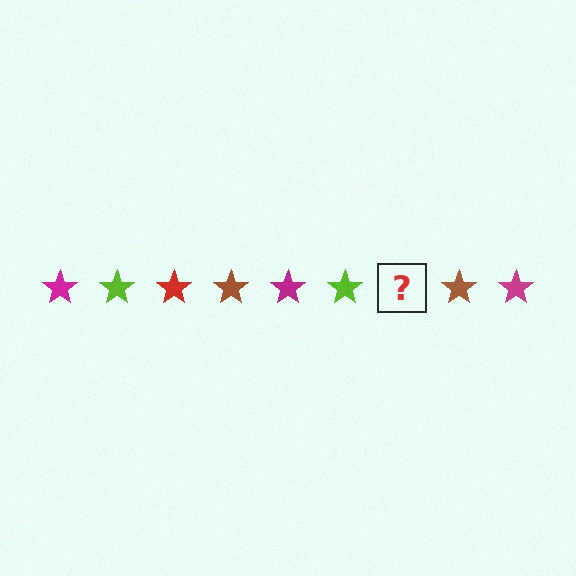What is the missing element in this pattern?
The missing element is a red star.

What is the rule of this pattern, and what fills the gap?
The rule is that the pattern cycles through magenta, lime, red, brown stars. The gap should be filled with a red star.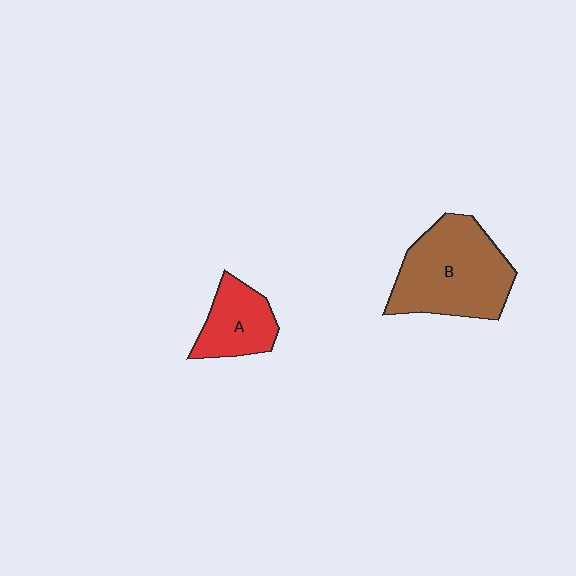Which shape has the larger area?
Shape B (brown).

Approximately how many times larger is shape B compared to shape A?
Approximately 2.0 times.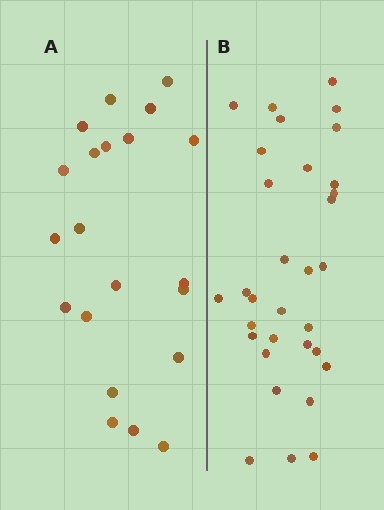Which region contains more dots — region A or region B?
Region B (the right region) has more dots.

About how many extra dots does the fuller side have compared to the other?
Region B has roughly 12 or so more dots than region A.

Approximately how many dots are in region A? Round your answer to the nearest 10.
About 20 dots. (The exact count is 21, which rounds to 20.)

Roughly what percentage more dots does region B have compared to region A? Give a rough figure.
About 50% more.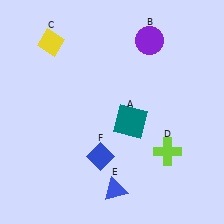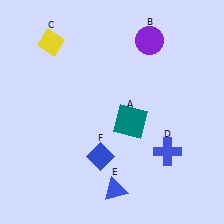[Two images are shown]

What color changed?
The cross (D) changed from lime in Image 1 to blue in Image 2.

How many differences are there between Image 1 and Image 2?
There is 1 difference between the two images.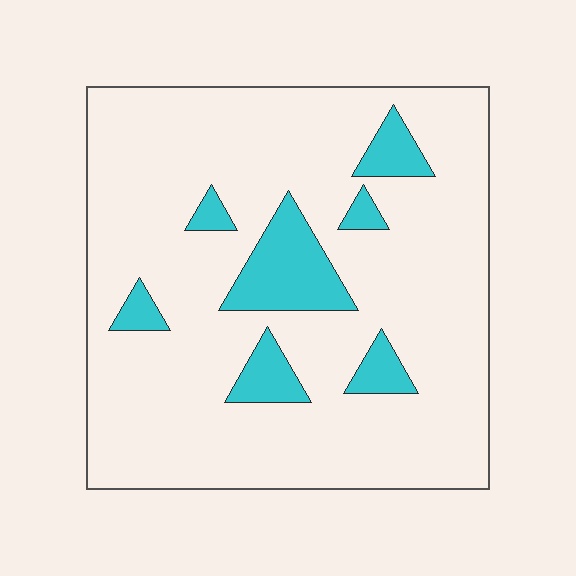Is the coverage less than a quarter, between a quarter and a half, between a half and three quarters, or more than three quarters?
Less than a quarter.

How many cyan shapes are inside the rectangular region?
7.